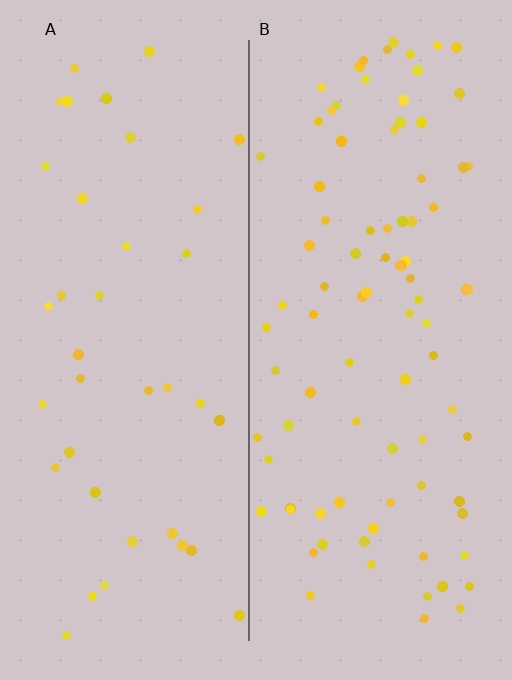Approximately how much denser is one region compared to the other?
Approximately 2.4× — region B over region A.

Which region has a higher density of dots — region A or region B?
B (the right).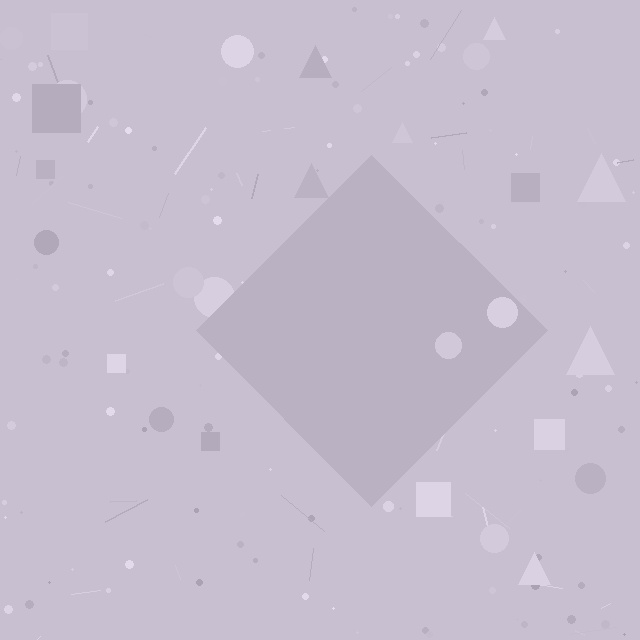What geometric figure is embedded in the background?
A diamond is embedded in the background.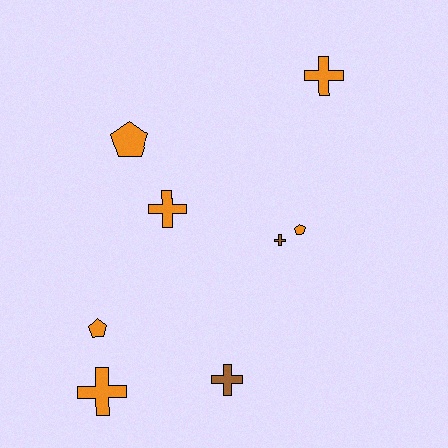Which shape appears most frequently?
Cross, with 5 objects.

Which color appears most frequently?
Orange, with 6 objects.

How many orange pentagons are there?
There are 3 orange pentagons.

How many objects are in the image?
There are 8 objects.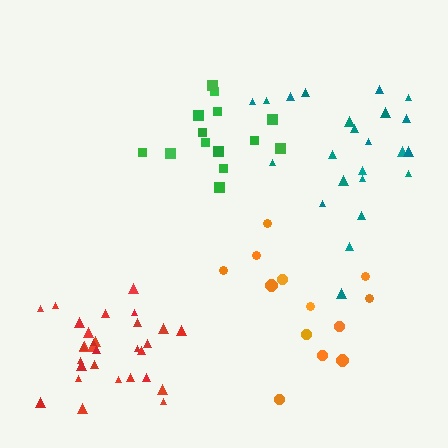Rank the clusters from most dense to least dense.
red, green, teal, orange.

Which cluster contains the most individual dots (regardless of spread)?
Red (30).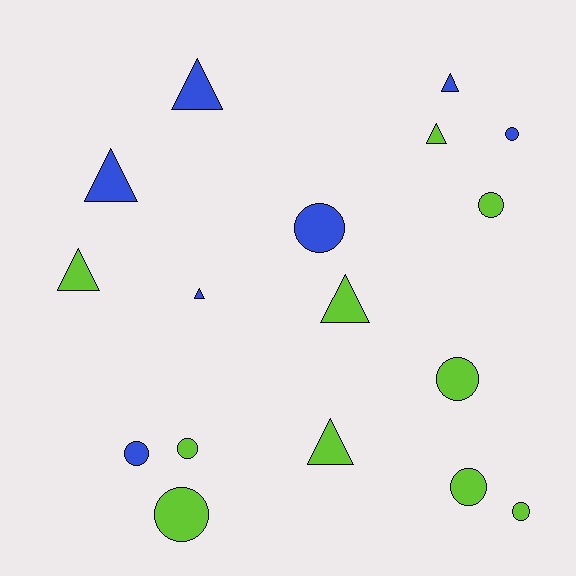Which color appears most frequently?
Lime, with 10 objects.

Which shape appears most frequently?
Circle, with 9 objects.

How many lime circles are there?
There are 6 lime circles.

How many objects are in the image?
There are 17 objects.